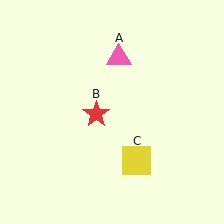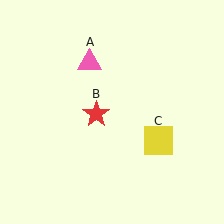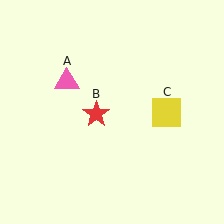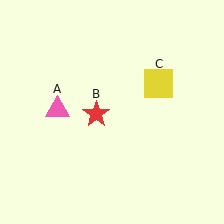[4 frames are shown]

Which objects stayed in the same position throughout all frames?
Red star (object B) remained stationary.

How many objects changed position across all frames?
2 objects changed position: pink triangle (object A), yellow square (object C).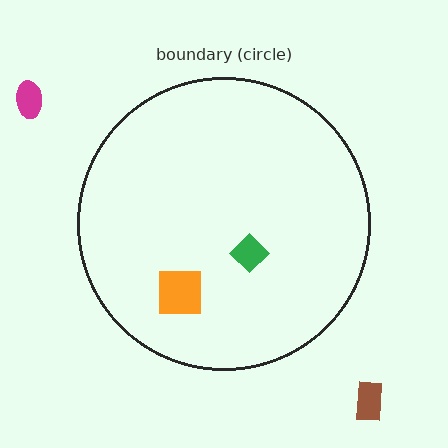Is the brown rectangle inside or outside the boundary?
Outside.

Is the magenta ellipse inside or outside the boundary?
Outside.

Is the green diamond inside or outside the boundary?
Inside.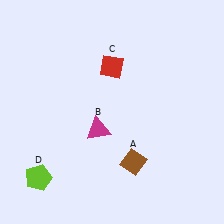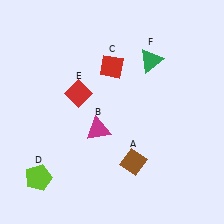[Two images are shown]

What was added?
A red diamond (E), a green triangle (F) were added in Image 2.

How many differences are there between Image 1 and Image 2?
There are 2 differences between the two images.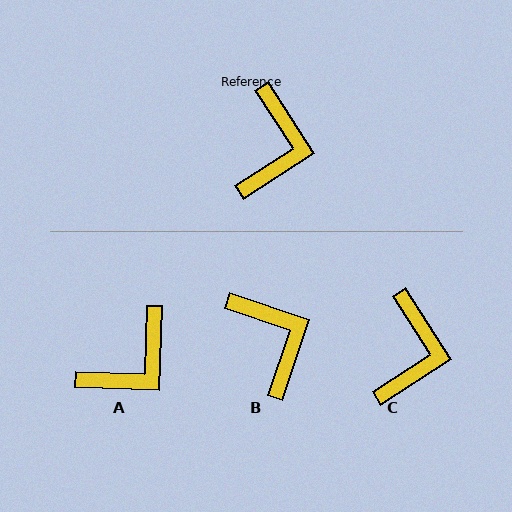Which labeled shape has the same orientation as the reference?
C.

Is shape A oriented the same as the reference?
No, it is off by about 35 degrees.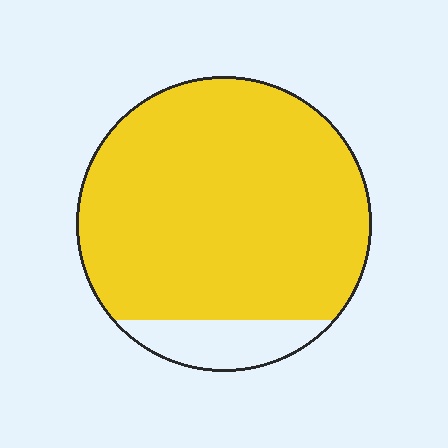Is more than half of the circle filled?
Yes.